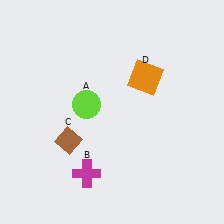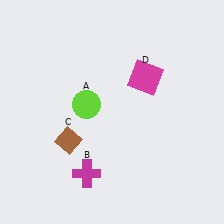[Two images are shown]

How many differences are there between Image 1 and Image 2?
There is 1 difference between the two images.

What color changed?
The square (D) changed from orange in Image 1 to magenta in Image 2.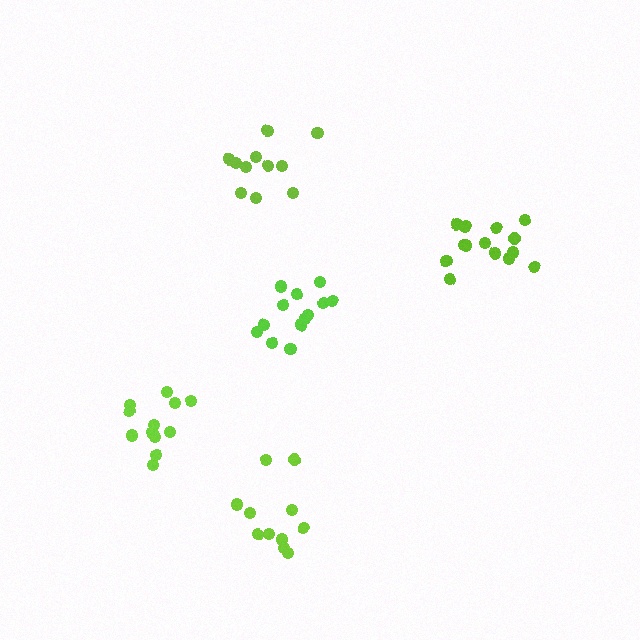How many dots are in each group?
Group 1: 11 dots, Group 2: 14 dots, Group 3: 11 dots, Group 4: 13 dots, Group 5: 12 dots (61 total).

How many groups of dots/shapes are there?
There are 5 groups.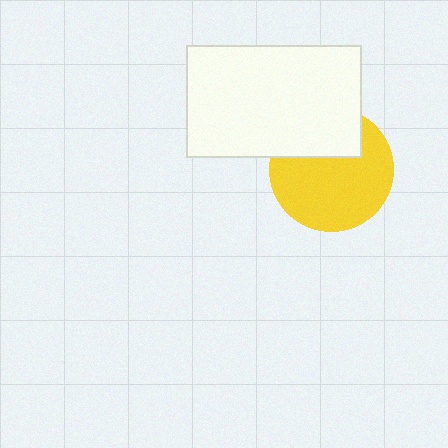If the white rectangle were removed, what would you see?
You would see the complete yellow circle.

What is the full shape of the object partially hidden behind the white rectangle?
The partially hidden object is a yellow circle.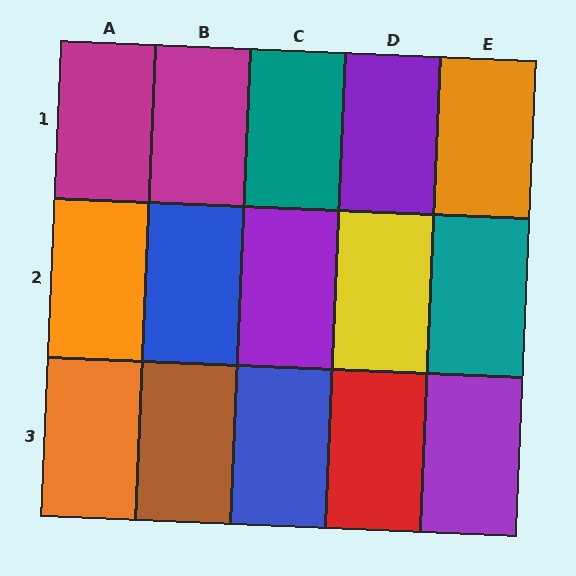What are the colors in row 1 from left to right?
Magenta, magenta, teal, purple, orange.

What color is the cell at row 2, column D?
Yellow.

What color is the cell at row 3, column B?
Brown.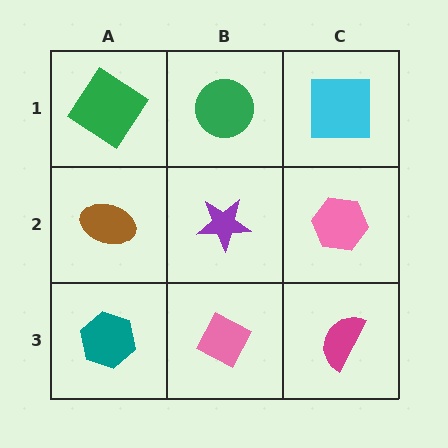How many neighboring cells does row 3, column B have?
3.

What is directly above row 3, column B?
A purple star.